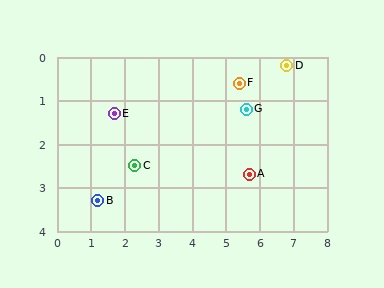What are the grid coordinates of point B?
Point B is at approximately (1.2, 3.3).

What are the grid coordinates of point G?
Point G is at approximately (5.6, 1.2).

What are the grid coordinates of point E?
Point E is at approximately (1.7, 1.3).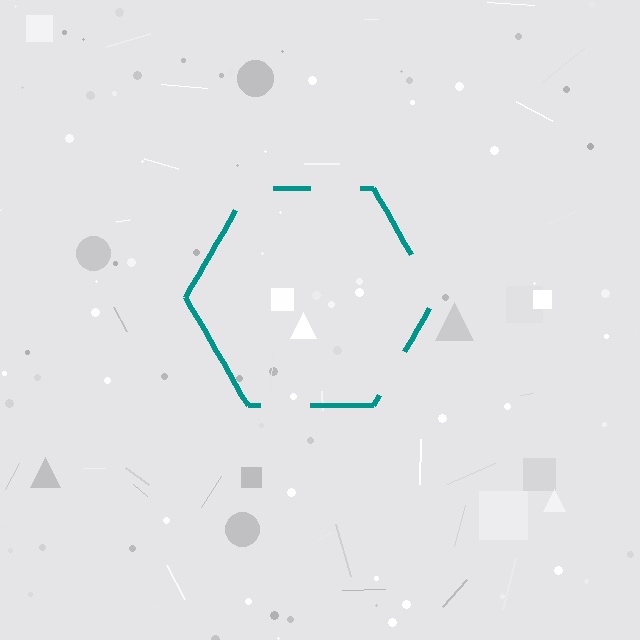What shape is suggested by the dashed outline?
The dashed outline suggests a hexagon.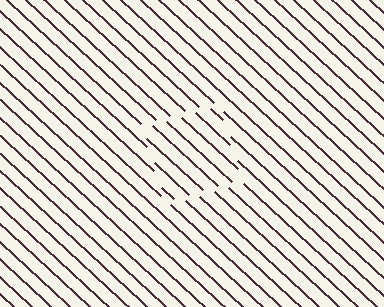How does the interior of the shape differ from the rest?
The interior of the shape contains the same grating, shifted by half a period — the contour is defined by the phase discontinuity where line-ends from the inner and outer gratings abut.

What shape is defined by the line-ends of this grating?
An illusory square. The interior of the shape contains the same grating, shifted by half a period — the contour is defined by the phase discontinuity where line-ends from the inner and outer gratings abut.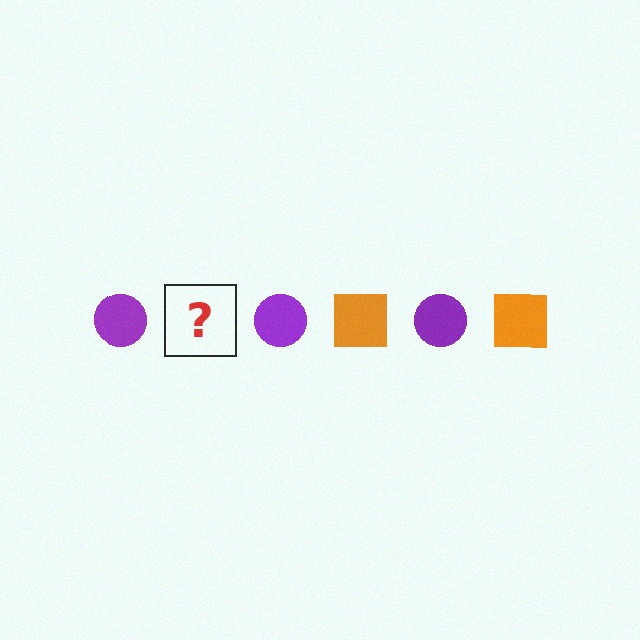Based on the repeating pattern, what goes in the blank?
The blank should be an orange square.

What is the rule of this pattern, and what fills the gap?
The rule is that the pattern alternates between purple circle and orange square. The gap should be filled with an orange square.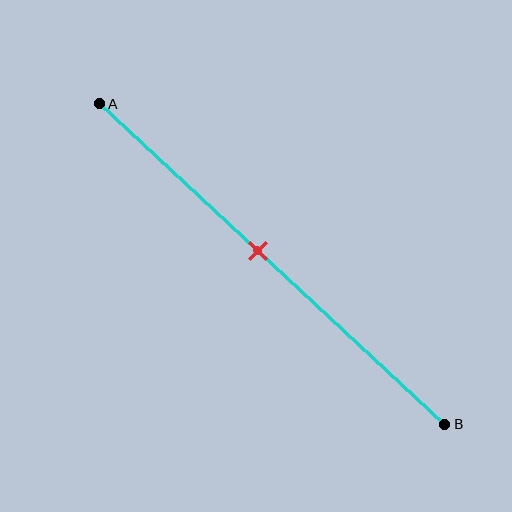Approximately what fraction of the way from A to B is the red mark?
The red mark is approximately 45% of the way from A to B.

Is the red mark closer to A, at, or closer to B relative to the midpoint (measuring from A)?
The red mark is closer to point A than the midpoint of segment AB.